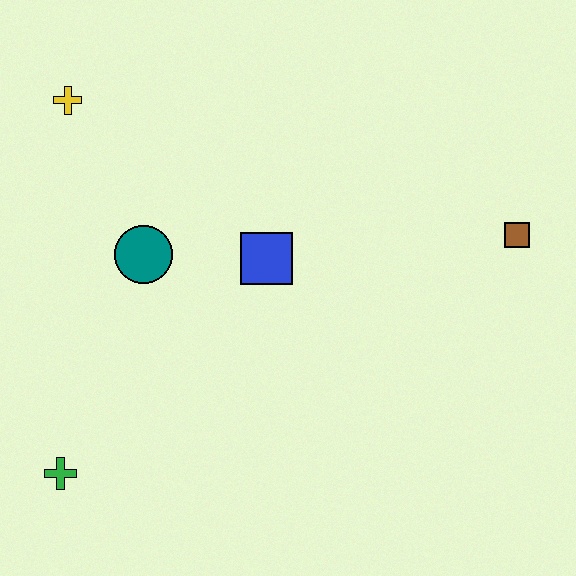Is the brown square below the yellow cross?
Yes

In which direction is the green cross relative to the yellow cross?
The green cross is below the yellow cross.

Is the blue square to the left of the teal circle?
No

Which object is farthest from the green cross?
The brown square is farthest from the green cross.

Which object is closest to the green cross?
The teal circle is closest to the green cross.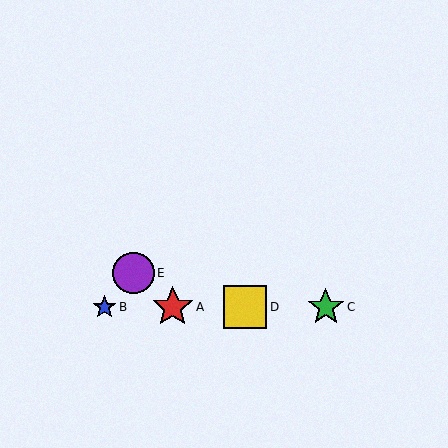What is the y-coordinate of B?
Object B is at y≈307.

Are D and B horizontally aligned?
Yes, both are at y≈307.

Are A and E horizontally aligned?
No, A is at y≈307 and E is at y≈273.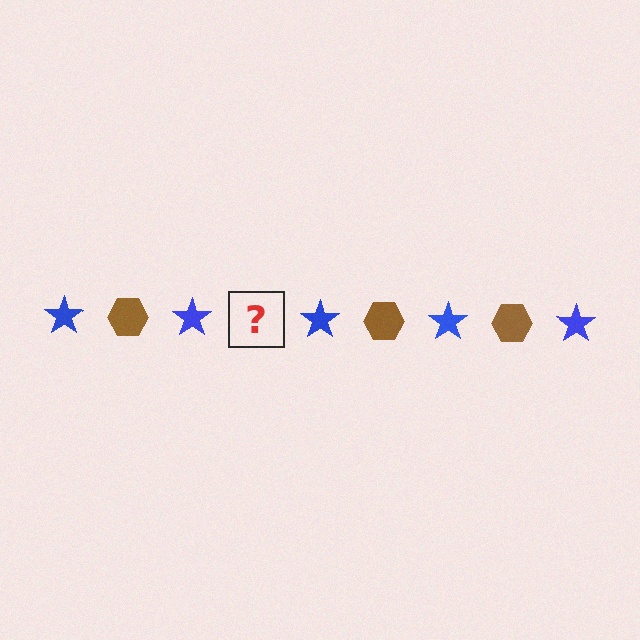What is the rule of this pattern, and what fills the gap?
The rule is that the pattern alternates between blue star and brown hexagon. The gap should be filled with a brown hexagon.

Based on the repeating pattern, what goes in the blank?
The blank should be a brown hexagon.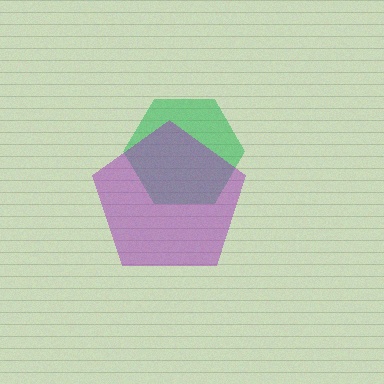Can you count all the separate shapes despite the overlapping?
Yes, there are 2 separate shapes.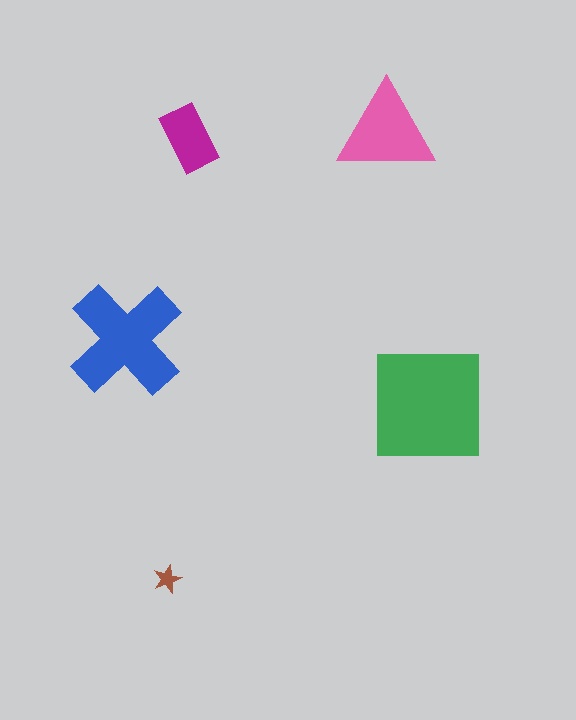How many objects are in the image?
There are 5 objects in the image.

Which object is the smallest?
The brown star.